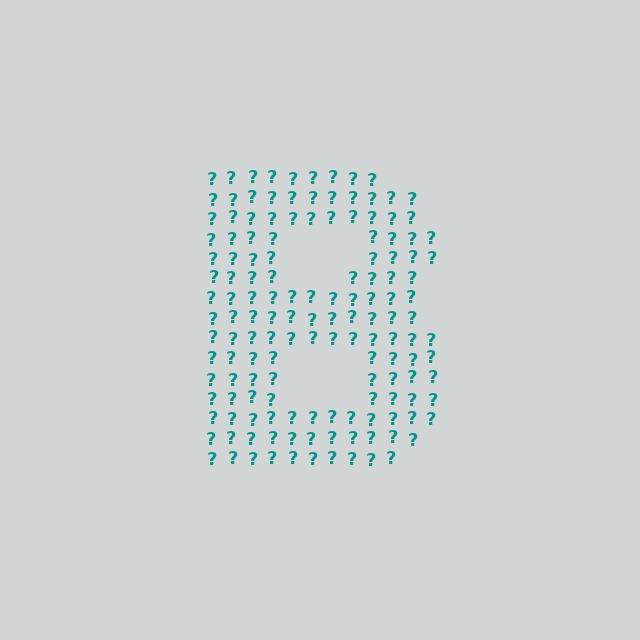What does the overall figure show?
The overall figure shows the letter B.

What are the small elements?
The small elements are question marks.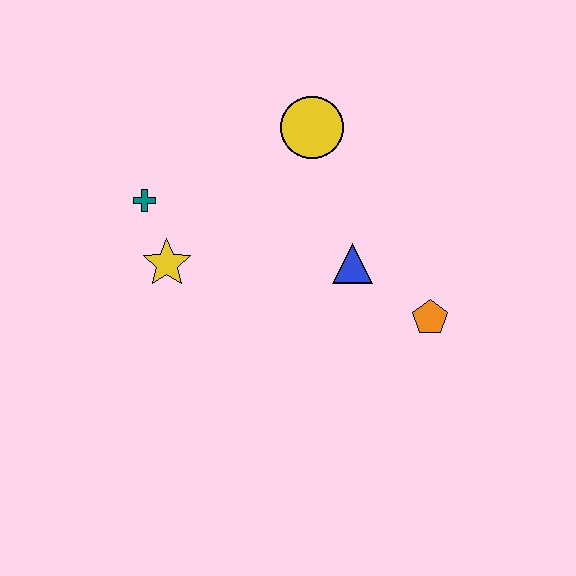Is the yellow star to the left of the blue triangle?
Yes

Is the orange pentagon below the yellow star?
Yes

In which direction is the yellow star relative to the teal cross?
The yellow star is below the teal cross.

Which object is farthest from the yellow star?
The orange pentagon is farthest from the yellow star.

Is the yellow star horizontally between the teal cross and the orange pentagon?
Yes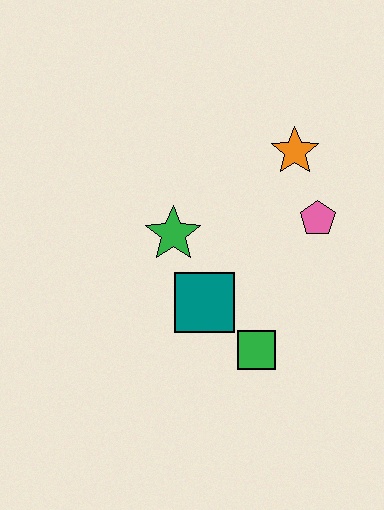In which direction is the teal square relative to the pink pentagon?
The teal square is to the left of the pink pentagon.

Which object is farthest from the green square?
The orange star is farthest from the green square.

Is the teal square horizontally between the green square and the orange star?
No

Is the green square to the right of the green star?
Yes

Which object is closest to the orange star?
The pink pentagon is closest to the orange star.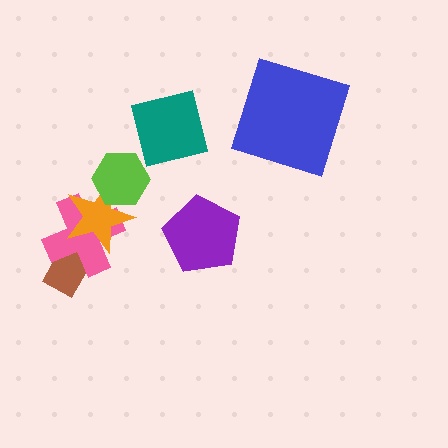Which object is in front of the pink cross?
The orange star is in front of the pink cross.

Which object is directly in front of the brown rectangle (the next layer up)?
The pink cross is directly in front of the brown rectangle.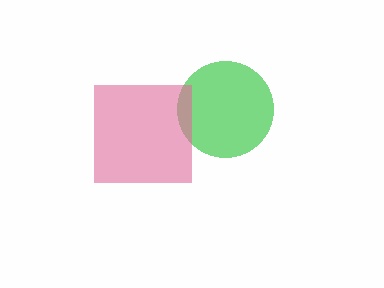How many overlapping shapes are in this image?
There are 2 overlapping shapes in the image.